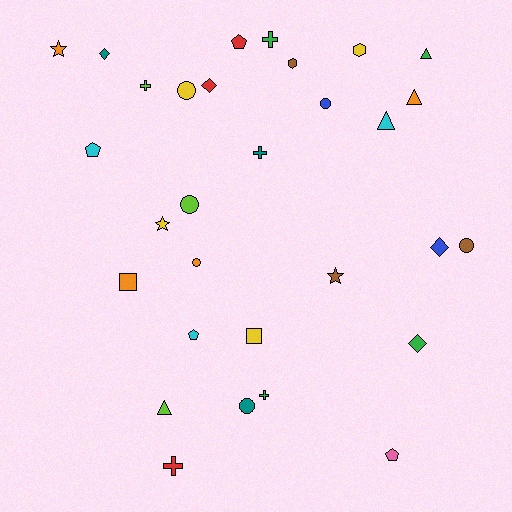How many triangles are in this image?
There are 4 triangles.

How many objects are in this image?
There are 30 objects.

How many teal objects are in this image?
There are 3 teal objects.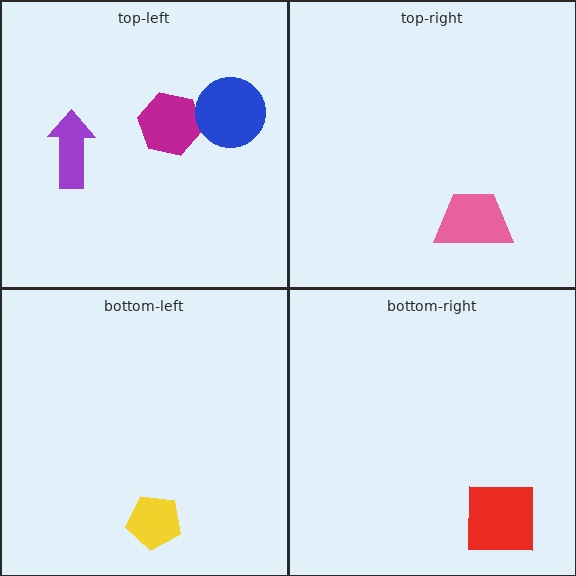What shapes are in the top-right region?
The pink trapezoid.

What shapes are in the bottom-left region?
The yellow pentagon.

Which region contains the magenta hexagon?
The top-left region.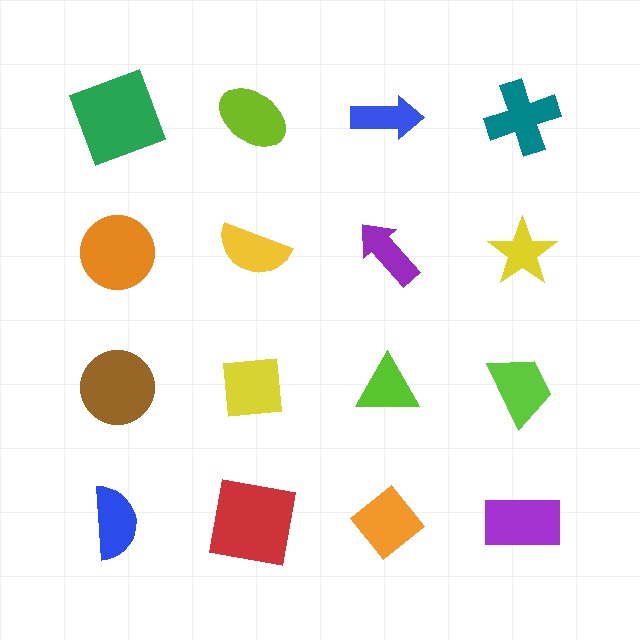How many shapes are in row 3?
4 shapes.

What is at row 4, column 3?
An orange diamond.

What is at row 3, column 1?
A brown circle.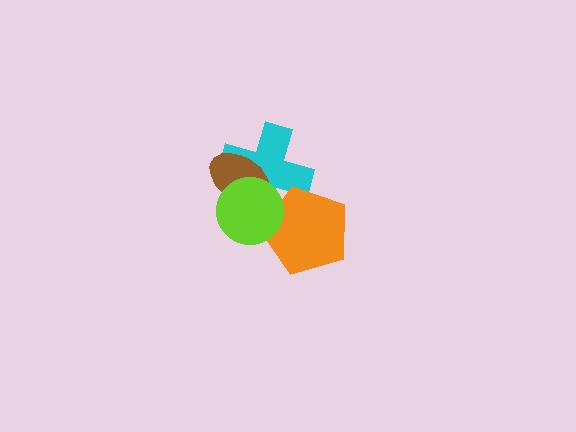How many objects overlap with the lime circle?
3 objects overlap with the lime circle.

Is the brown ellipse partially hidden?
Yes, it is partially covered by another shape.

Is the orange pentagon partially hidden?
Yes, it is partially covered by another shape.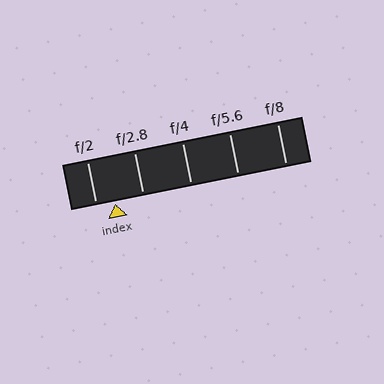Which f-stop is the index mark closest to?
The index mark is closest to f/2.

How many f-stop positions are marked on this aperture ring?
There are 5 f-stop positions marked.